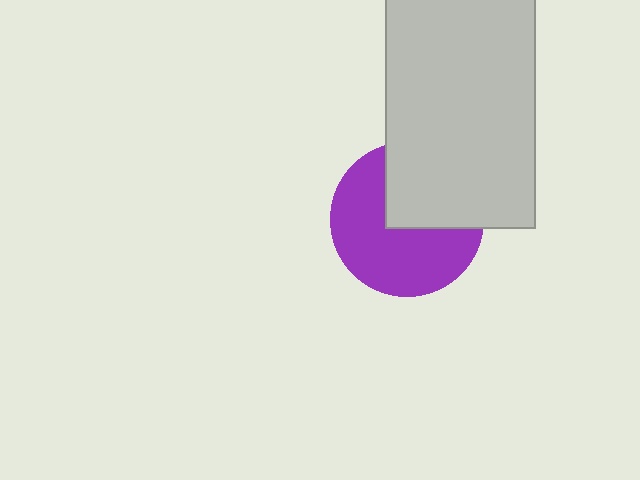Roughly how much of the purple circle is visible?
About half of it is visible (roughly 61%).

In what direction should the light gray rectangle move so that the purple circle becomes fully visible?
The light gray rectangle should move toward the upper-right. That is the shortest direction to clear the overlap and leave the purple circle fully visible.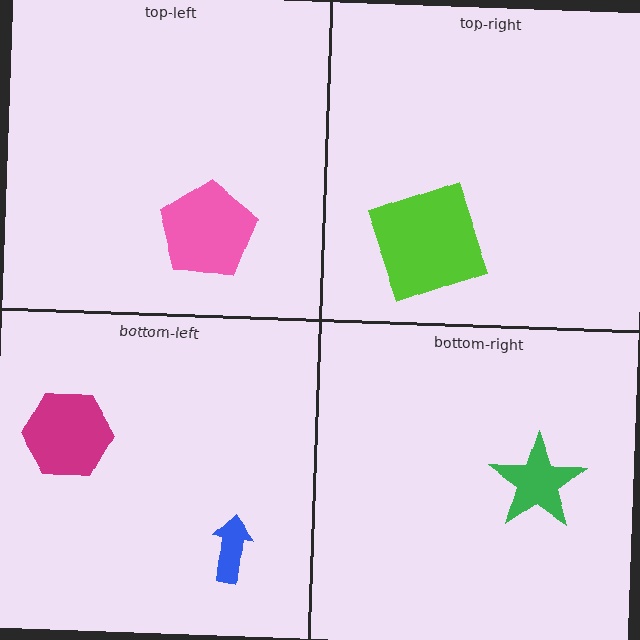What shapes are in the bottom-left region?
The magenta hexagon, the blue arrow.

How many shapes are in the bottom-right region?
1.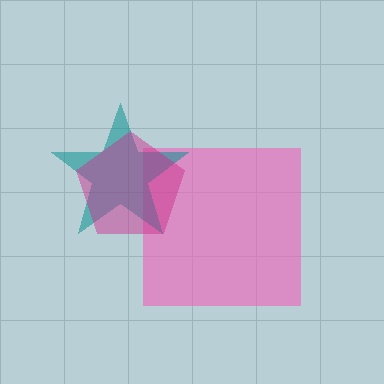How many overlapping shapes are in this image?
There are 3 overlapping shapes in the image.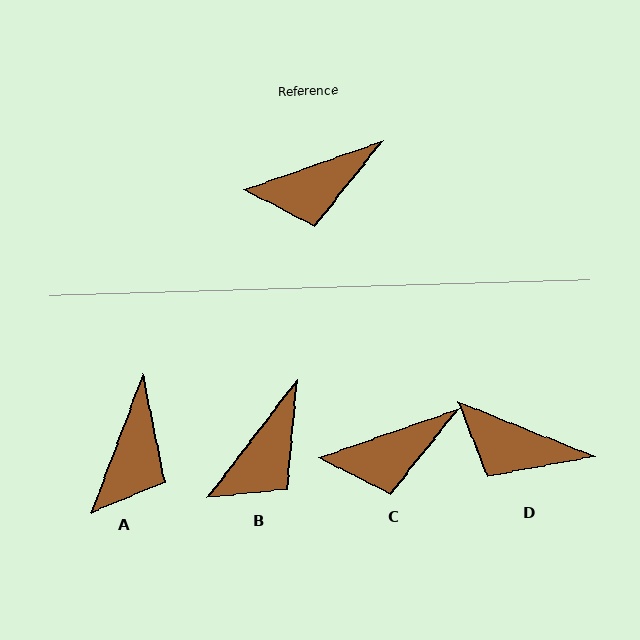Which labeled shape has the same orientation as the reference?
C.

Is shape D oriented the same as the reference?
No, it is off by about 41 degrees.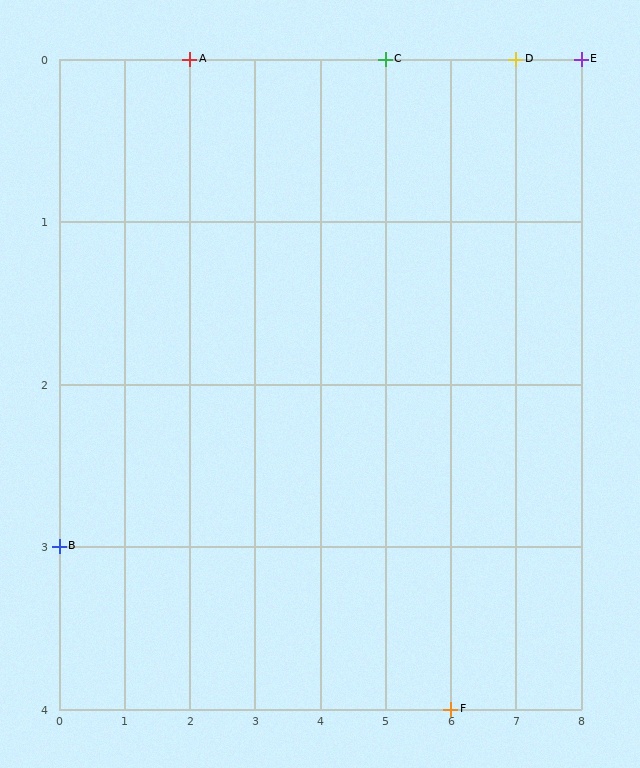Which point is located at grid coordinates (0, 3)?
Point B is at (0, 3).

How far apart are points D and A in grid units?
Points D and A are 5 columns apart.